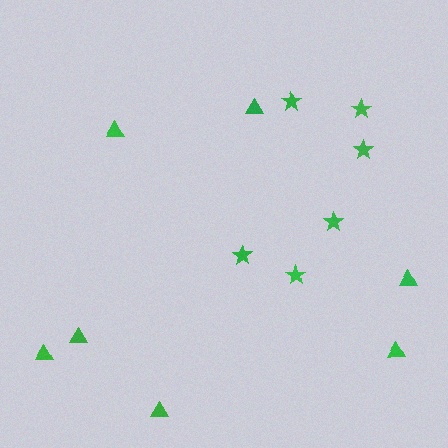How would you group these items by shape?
There are 2 groups: one group of triangles (7) and one group of stars (6).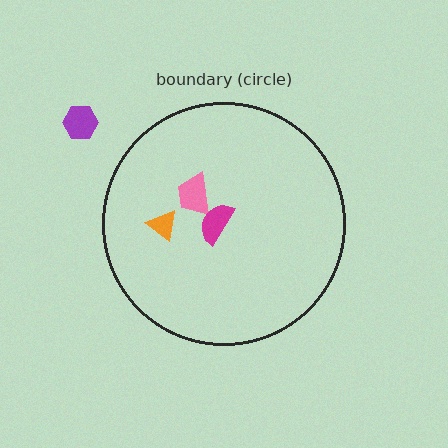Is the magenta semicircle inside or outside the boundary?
Inside.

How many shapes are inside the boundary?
3 inside, 1 outside.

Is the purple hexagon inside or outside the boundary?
Outside.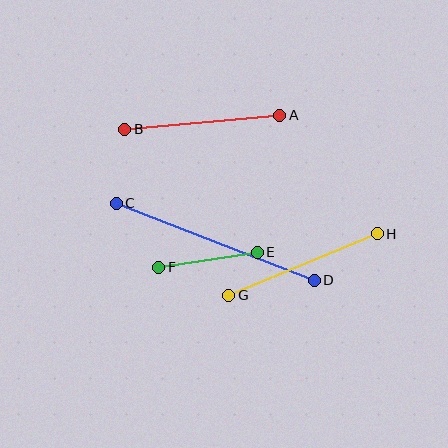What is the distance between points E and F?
The distance is approximately 100 pixels.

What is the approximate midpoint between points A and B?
The midpoint is at approximately (202, 122) pixels.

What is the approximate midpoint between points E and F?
The midpoint is at approximately (208, 260) pixels.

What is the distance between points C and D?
The distance is approximately 213 pixels.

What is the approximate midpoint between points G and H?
The midpoint is at approximately (303, 264) pixels.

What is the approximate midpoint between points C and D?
The midpoint is at approximately (215, 242) pixels.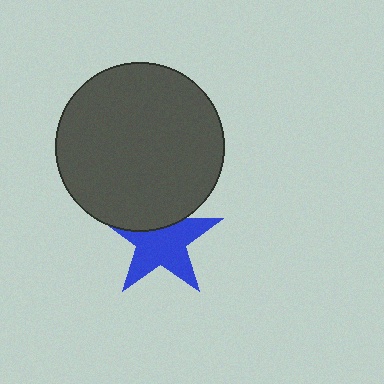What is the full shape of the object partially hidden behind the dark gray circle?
The partially hidden object is a blue star.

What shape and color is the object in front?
The object in front is a dark gray circle.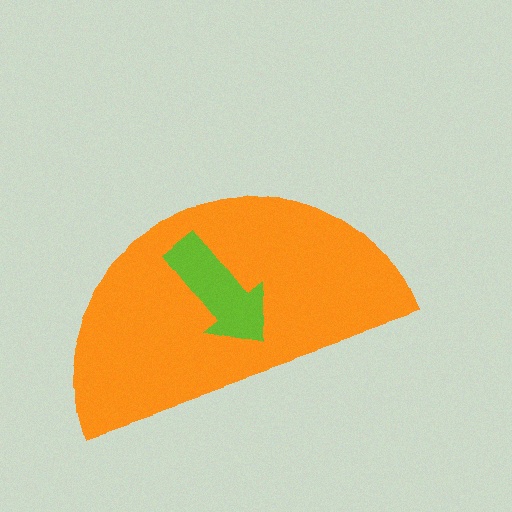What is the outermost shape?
The orange semicircle.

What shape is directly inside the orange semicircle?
The lime arrow.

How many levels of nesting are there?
2.